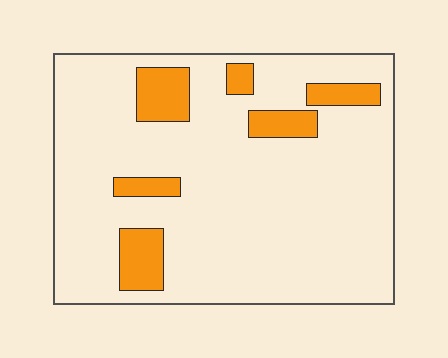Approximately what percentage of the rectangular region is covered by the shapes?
Approximately 15%.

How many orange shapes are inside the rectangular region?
6.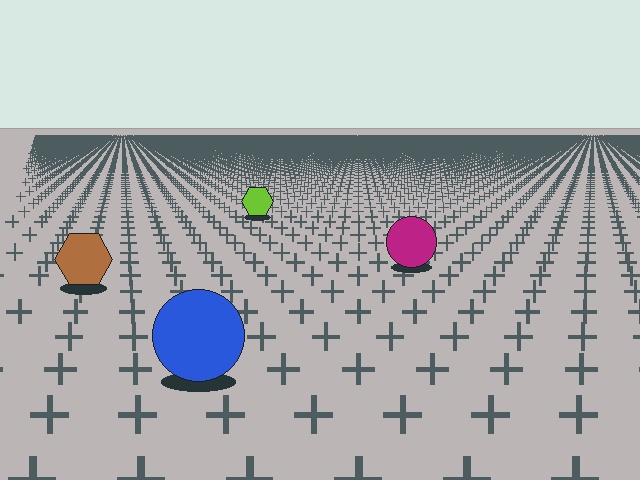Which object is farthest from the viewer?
The lime hexagon is farthest from the viewer. It appears smaller and the ground texture around it is denser.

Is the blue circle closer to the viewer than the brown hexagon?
Yes. The blue circle is closer — you can tell from the texture gradient: the ground texture is coarser near it.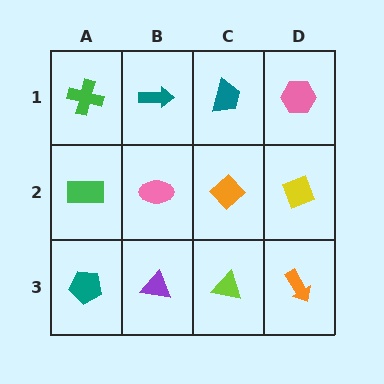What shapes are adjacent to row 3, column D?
A yellow diamond (row 2, column D), a lime triangle (row 3, column C).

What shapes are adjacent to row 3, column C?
An orange diamond (row 2, column C), a purple triangle (row 3, column B), an orange arrow (row 3, column D).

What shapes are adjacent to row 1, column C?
An orange diamond (row 2, column C), a teal arrow (row 1, column B), a pink hexagon (row 1, column D).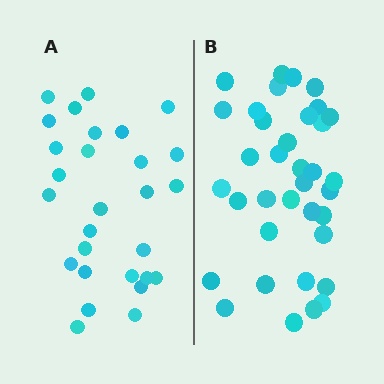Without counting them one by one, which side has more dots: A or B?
Region B (the right region) has more dots.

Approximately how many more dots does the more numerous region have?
Region B has roughly 8 or so more dots than region A.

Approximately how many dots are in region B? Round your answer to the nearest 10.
About 40 dots. (The exact count is 36, which rounds to 40.)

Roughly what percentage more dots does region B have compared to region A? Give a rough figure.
About 30% more.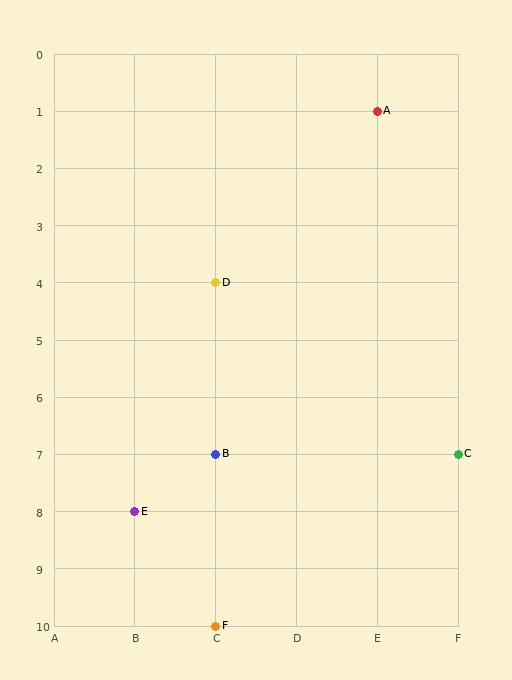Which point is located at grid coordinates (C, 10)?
Point F is at (C, 10).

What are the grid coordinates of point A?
Point A is at grid coordinates (E, 1).